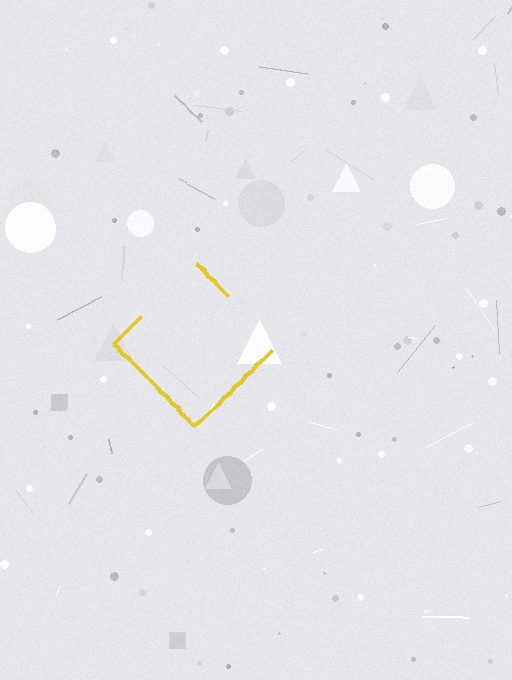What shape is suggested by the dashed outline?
The dashed outline suggests a diamond.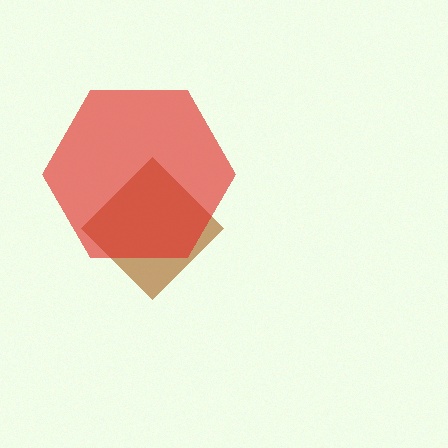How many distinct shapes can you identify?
There are 2 distinct shapes: a brown diamond, a red hexagon.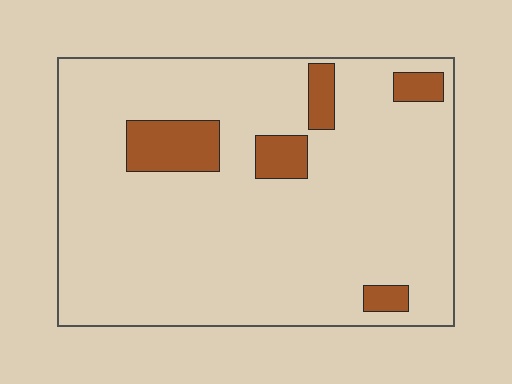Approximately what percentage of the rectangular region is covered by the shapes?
Approximately 10%.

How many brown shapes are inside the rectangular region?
5.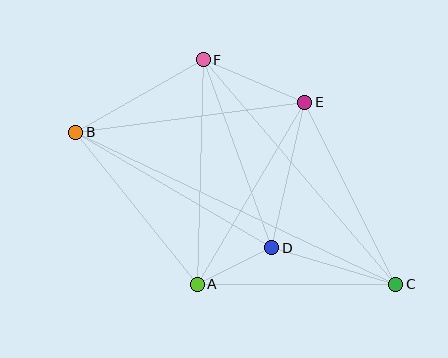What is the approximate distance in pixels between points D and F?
The distance between D and F is approximately 200 pixels.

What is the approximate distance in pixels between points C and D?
The distance between C and D is approximately 129 pixels.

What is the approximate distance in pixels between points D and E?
The distance between D and E is approximately 149 pixels.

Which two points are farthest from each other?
Points B and C are farthest from each other.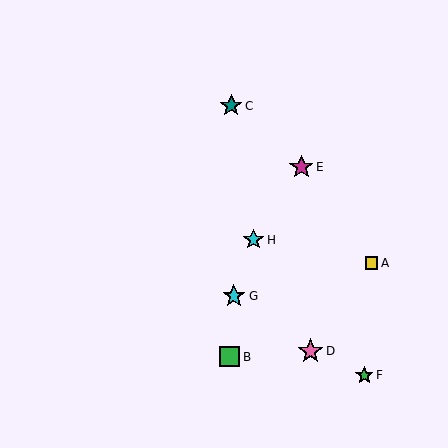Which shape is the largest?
The pink star (labeled D) is the largest.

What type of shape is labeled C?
Shape C is a teal star.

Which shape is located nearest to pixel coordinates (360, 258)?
The yellow square (labeled A) at (372, 263) is nearest to that location.